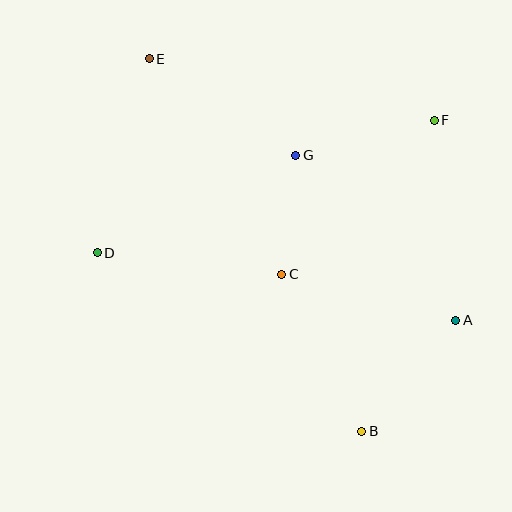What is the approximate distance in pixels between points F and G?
The distance between F and G is approximately 143 pixels.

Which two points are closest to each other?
Points C and G are closest to each other.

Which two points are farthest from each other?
Points B and E are farthest from each other.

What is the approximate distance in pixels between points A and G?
The distance between A and G is approximately 230 pixels.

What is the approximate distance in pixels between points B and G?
The distance between B and G is approximately 284 pixels.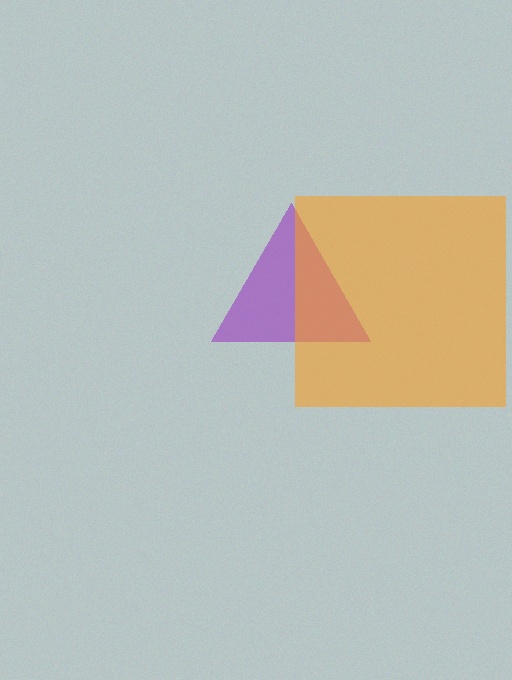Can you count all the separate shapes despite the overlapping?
Yes, there are 2 separate shapes.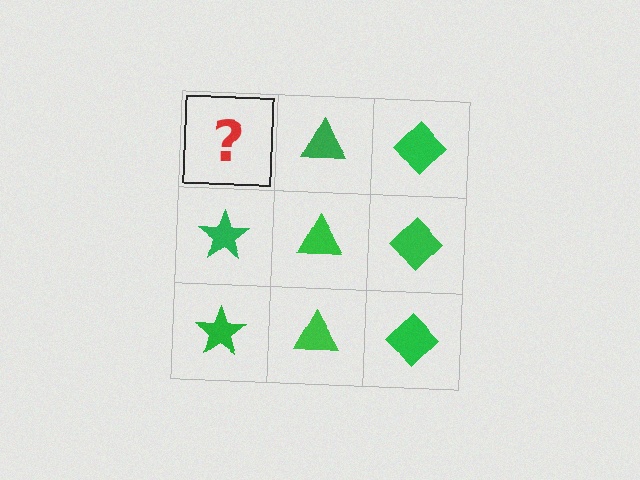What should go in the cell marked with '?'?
The missing cell should contain a green star.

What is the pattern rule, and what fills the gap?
The rule is that each column has a consistent shape. The gap should be filled with a green star.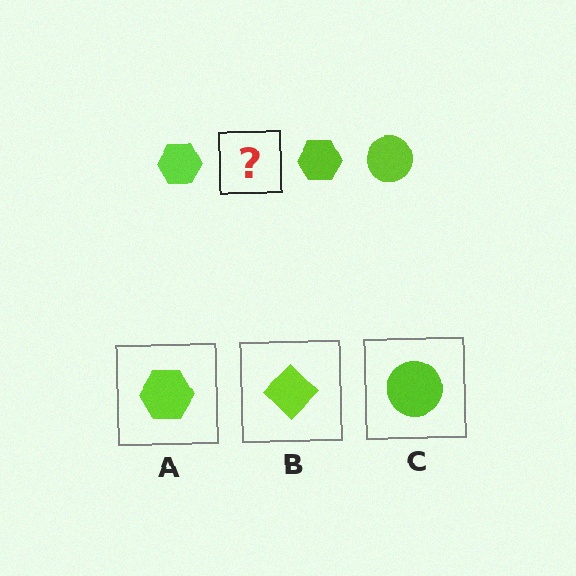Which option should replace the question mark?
Option C.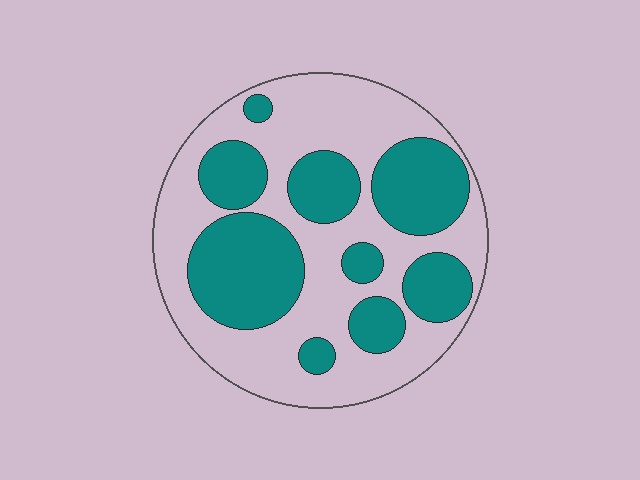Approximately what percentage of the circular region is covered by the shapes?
Approximately 40%.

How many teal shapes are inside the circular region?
9.